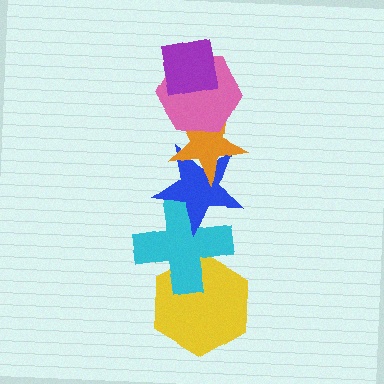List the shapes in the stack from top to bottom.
From top to bottom: the purple square, the pink hexagon, the orange star, the blue star, the cyan cross, the yellow hexagon.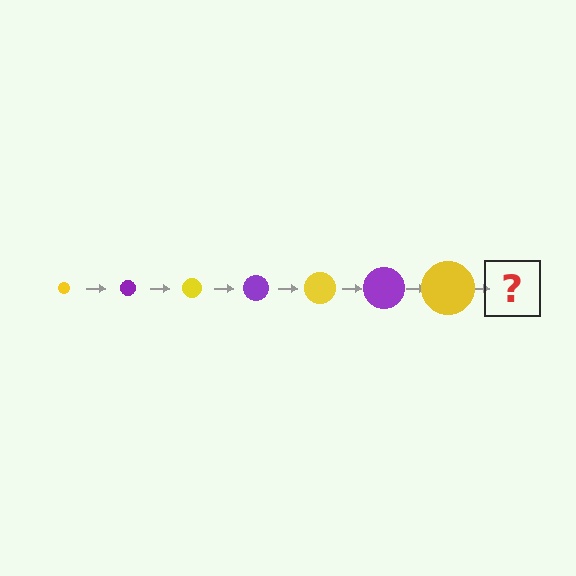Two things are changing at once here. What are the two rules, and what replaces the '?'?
The two rules are that the circle grows larger each step and the color cycles through yellow and purple. The '?' should be a purple circle, larger than the previous one.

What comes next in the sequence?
The next element should be a purple circle, larger than the previous one.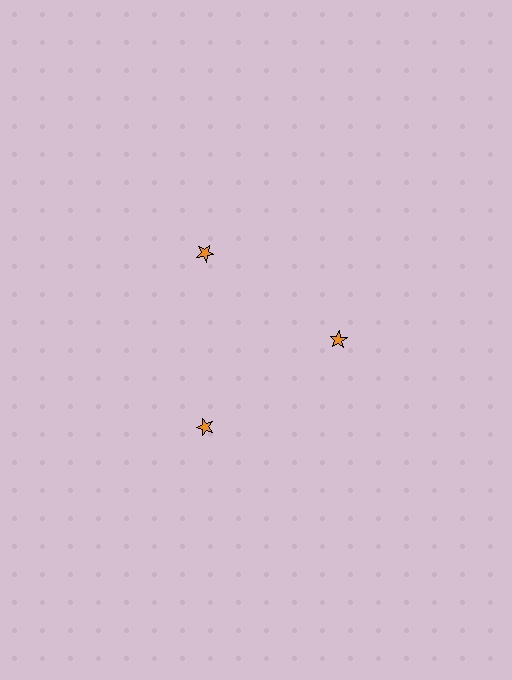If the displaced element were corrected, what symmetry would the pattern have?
It would have 3-fold rotational symmetry — the pattern would map onto itself every 120 degrees.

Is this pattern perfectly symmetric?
No. The 3 orange stars are arranged in a ring, but one element near the 3 o'clock position is pulled inward toward the center, breaking the 3-fold rotational symmetry.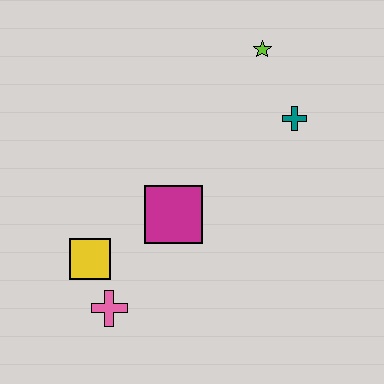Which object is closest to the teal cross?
The lime star is closest to the teal cross.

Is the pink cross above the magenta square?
No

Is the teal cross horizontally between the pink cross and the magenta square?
No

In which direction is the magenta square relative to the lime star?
The magenta square is below the lime star.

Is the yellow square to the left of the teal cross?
Yes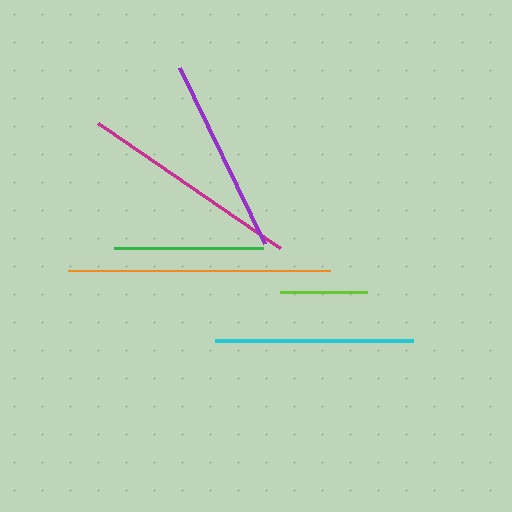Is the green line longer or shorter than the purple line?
The purple line is longer than the green line.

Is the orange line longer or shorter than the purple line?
The orange line is longer than the purple line.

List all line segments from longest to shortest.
From longest to shortest: orange, magenta, cyan, purple, green, lime.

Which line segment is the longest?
The orange line is the longest at approximately 262 pixels.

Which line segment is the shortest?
The lime line is the shortest at approximately 88 pixels.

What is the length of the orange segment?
The orange segment is approximately 262 pixels long.